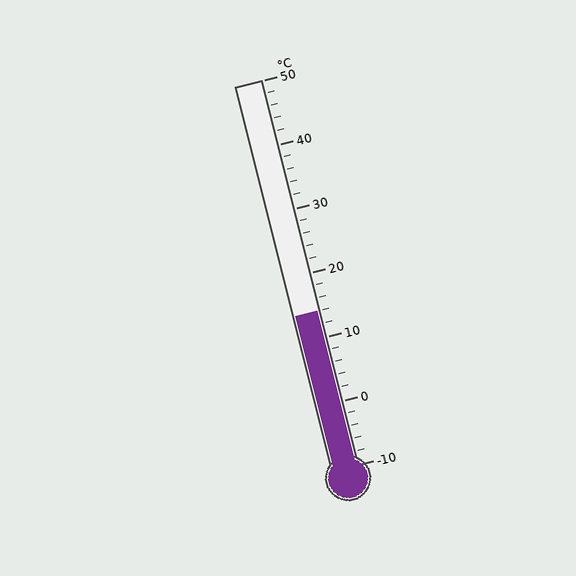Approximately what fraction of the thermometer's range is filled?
The thermometer is filled to approximately 40% of its range.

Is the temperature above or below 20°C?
The temperature is below 20°C.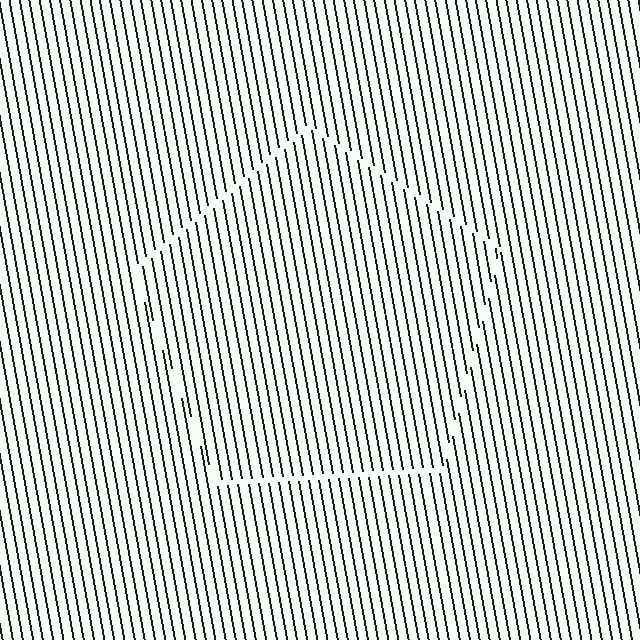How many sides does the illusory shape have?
5 sides — the line-ends trace a pentagon.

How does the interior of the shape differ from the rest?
The interior of the shape contains the same grating, shifted by half a period — the contour is defined by the phase discontinuity where line-ends from the inner and outer gratings abut.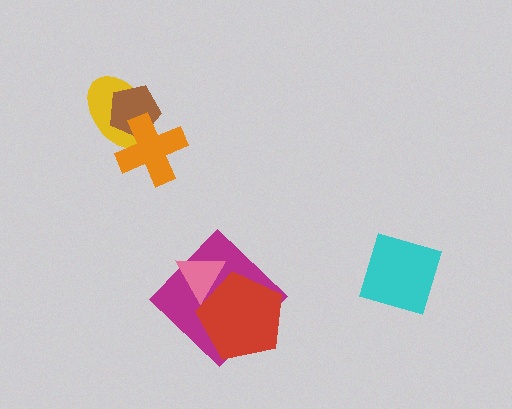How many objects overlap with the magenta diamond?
2 objects overlap with the magenta diamond.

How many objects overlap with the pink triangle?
2 objects overlap with the pink triangle.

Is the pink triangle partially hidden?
Yes, it is partially covered by another shape.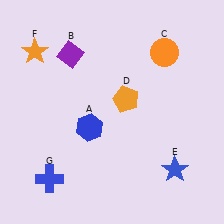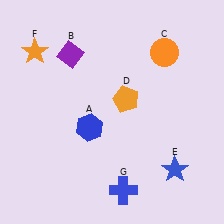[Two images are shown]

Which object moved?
The blue cross (G) moved right.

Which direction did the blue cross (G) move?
The blue cross (G) moved right.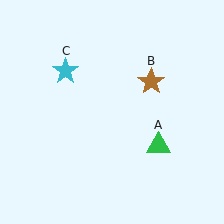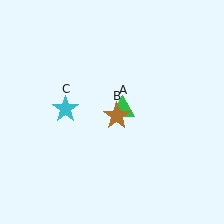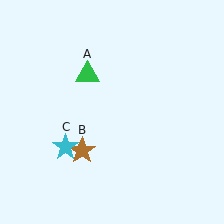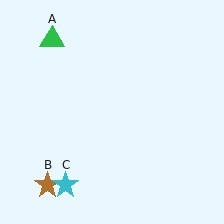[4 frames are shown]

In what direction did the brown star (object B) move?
The brown star (object B) moved down and to the left.